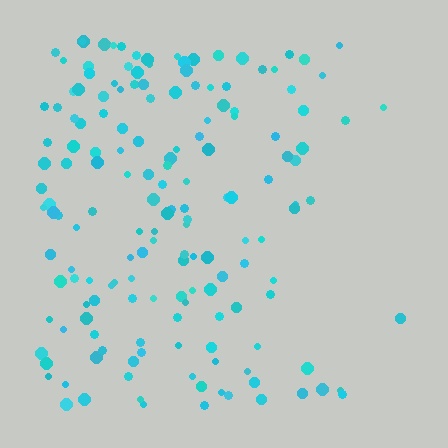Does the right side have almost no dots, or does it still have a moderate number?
Still a moderate number, just noticeably fewer than the left.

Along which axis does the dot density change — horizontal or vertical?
Horizontal.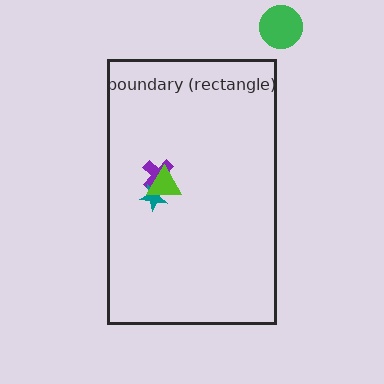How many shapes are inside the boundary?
3 inside, 1 outside.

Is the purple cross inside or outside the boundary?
Inside.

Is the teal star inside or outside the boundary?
Inside.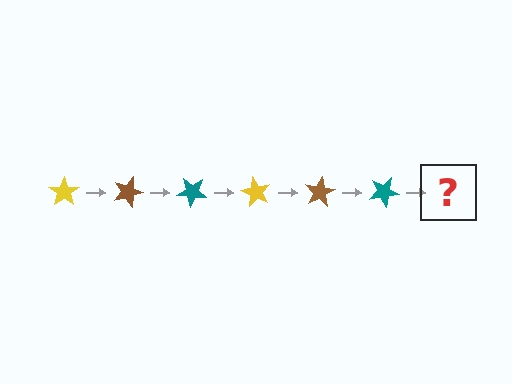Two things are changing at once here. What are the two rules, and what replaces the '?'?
The two rules are that it rotates 20 degrees each step and the color cycles through yellow, brown, and teal. The '?' should be a yellow star, rotated 120 degrees from the start.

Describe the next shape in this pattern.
It should be a yellow star, rotated 120 degrees from the start.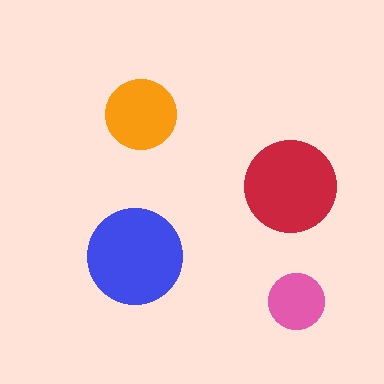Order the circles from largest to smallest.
the blue one, the red one, the orange one, the pink one.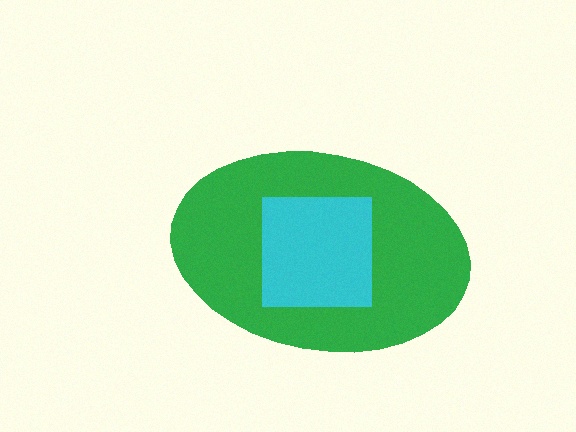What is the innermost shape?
The cyan square.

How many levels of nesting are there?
2.